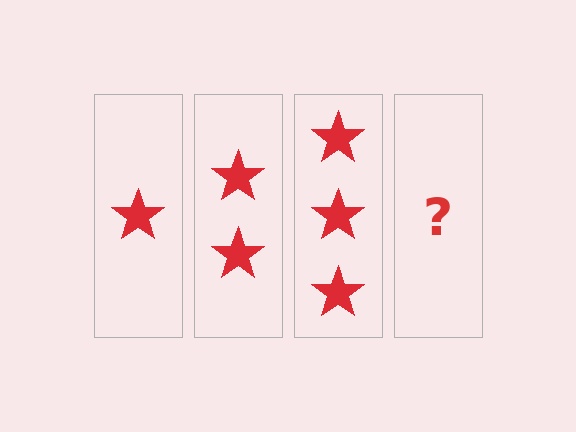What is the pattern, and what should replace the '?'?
The pattern is that each step adds one more star. The '?' should be 4 stars.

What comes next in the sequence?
The next element should be 4 stars.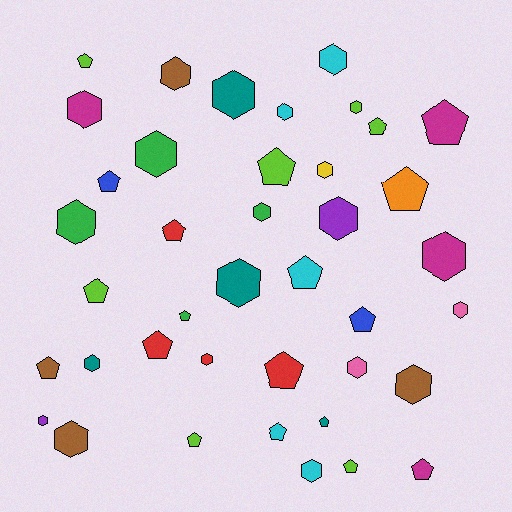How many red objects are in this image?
There are 4 red objects.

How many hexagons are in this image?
There are 21 hexagons.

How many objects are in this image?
There are 40 objects.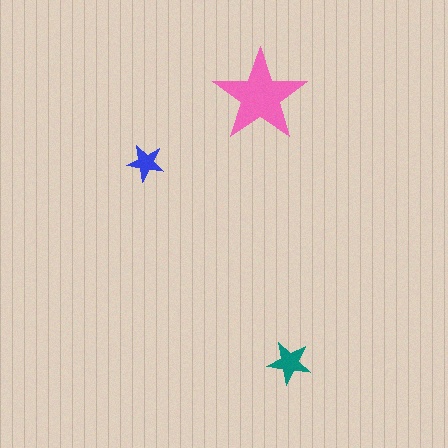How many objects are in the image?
There are 3 objects in the image.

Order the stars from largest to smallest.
the pink one, the teal one, the blue one.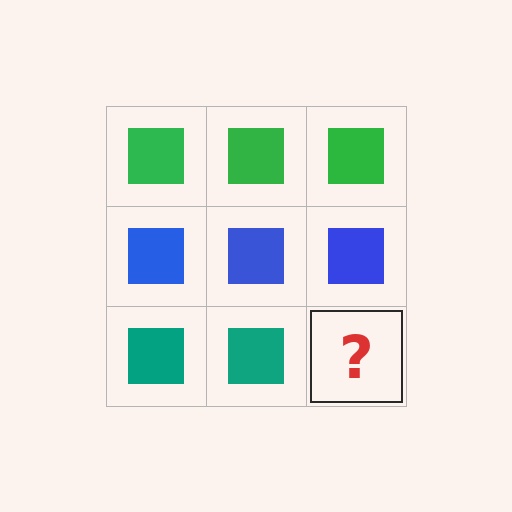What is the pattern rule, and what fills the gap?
The rule is that each row has a consistent color. The gap should be filled with a teal square.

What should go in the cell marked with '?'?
The missing cell should contain a teal square.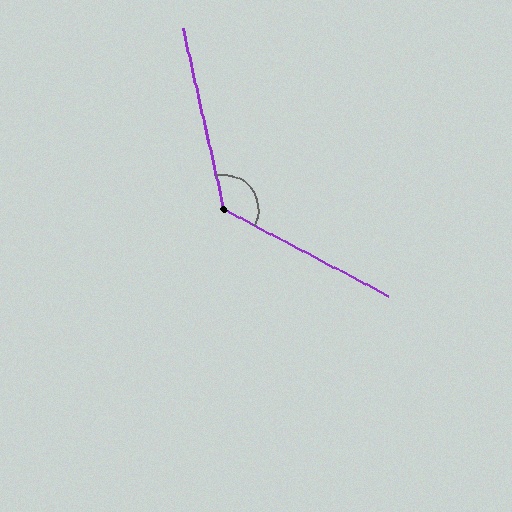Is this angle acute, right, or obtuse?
It is obtuse.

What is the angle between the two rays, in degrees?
Approximately 130 degrees.